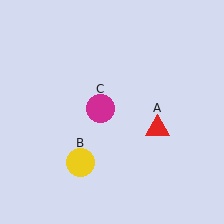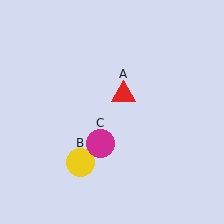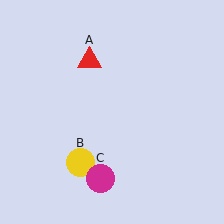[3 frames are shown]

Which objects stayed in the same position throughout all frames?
Yellow circle (object B) remained stationary.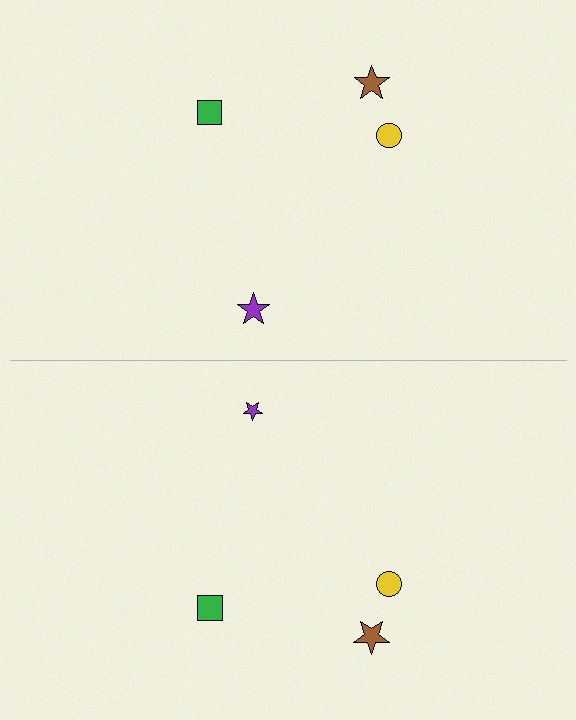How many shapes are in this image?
There are 8 shapes in this image.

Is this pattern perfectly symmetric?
No, the pattern is not perfectly symmetric. The purple star on the bottom side has a different size than its mirror counterpart.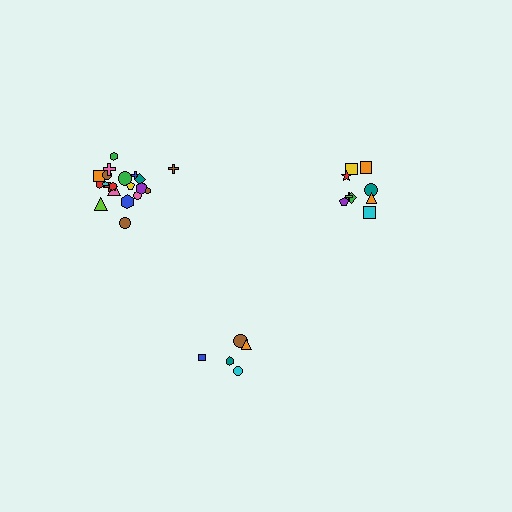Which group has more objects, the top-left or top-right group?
The top-left group.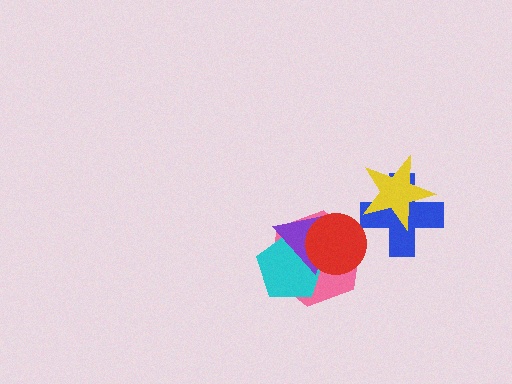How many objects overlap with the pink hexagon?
3 objects overlap with the pink hexagon.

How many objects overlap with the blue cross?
1 object overlaps with the blue cross.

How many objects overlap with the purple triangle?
3 objects overlap with the purple triangle.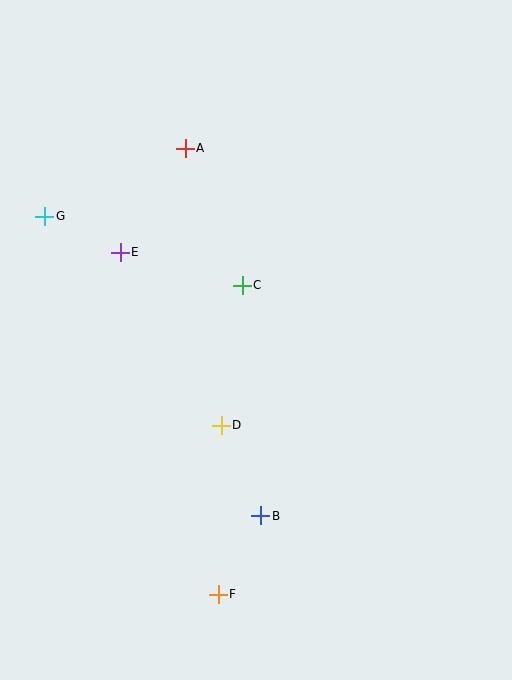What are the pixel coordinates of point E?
Point E is at (120, 252).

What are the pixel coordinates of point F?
Point F is at (218, 594).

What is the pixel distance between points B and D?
The distance between B and D is 99 pixels.